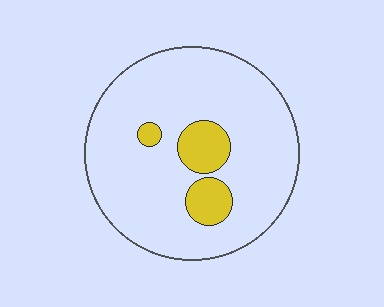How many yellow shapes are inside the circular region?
3.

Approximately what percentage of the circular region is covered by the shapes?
Approximately 15%.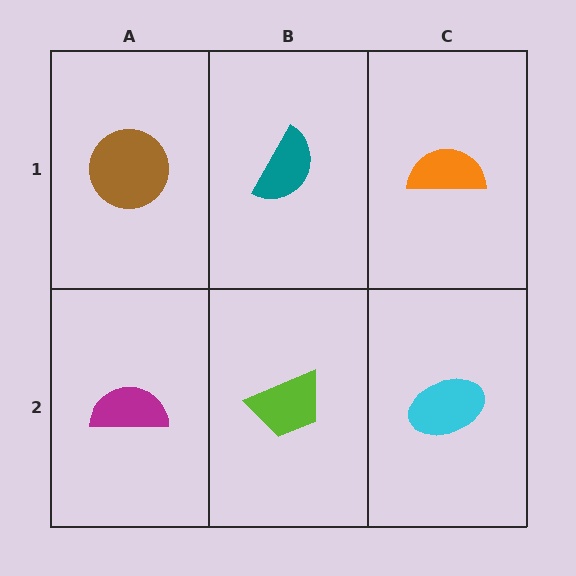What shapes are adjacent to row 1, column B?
A lime trapezoid (row 2, column B), a brown circle (row 1, column A), an orange semicircle (row 1, column C).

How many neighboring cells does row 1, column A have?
2.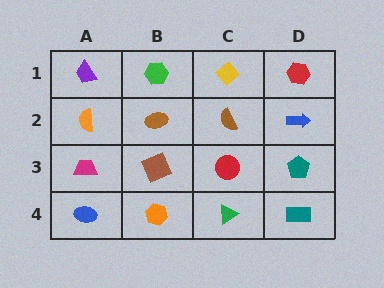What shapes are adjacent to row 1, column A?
An orange semicircle (row 2, column A), a green hexagon (row 1, column B).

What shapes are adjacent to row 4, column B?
A brown square (row 3, column B), a blue ellipse (row 4, column A), a green triangle (row 4, column C).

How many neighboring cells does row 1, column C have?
3.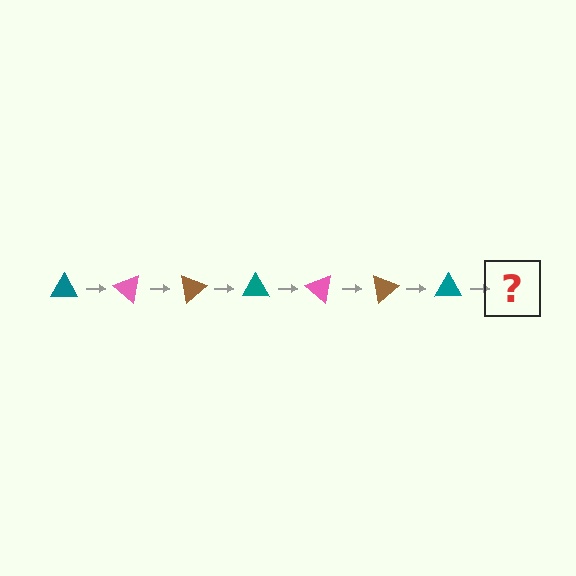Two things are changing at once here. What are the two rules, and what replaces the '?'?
The two rules are that it rotates 40 degrees each step and the color cycles through teal, pink, and brown. The '?' should be a pink triangle, rotated 280 degrees from the start.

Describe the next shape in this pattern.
It should be a pink triangle, rotated 280 degrees from the start.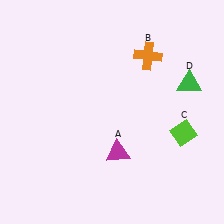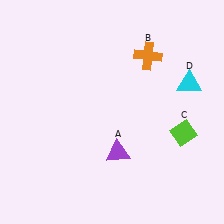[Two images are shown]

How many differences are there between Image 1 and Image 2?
There are 2 differences between the two images.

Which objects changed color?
A changed from magenta to purple. D changed from green to cyan.